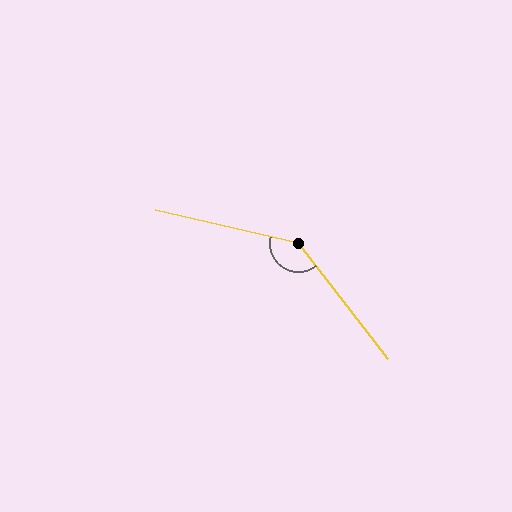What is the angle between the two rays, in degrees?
Approximately 141 degrees.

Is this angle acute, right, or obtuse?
It is obtuse.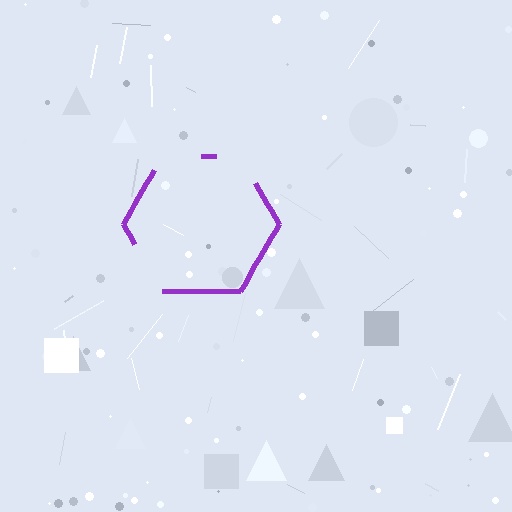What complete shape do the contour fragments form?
The contour fragments form a hexagon.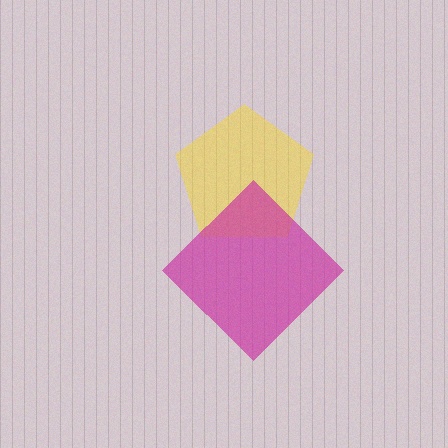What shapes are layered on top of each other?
The layered shapes are: a yellow pentagon, a magenta diamond.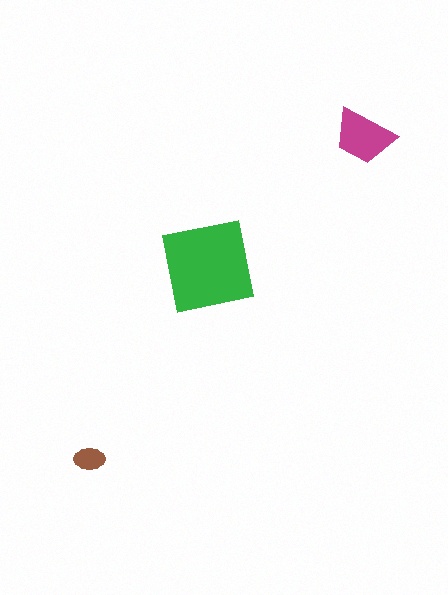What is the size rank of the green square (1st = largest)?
1st.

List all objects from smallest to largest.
The brown ellipse, the magenta trapezoid, the green square.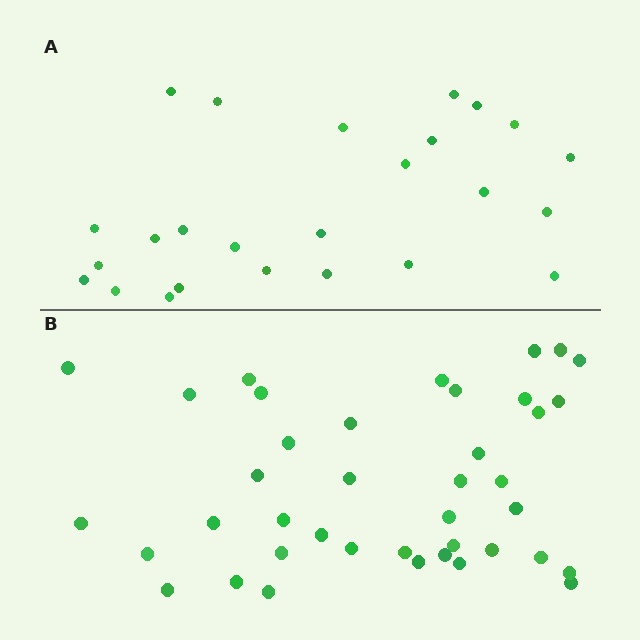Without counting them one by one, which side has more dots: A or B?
Region B (the bottom region) has more dots.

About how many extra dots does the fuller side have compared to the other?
Region B has approximately 15 more dots than region A.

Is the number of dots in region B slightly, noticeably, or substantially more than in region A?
Region B has substantially more. The ratio is roughly 1.6 to 1.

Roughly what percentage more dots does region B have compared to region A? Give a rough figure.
About 60% more.